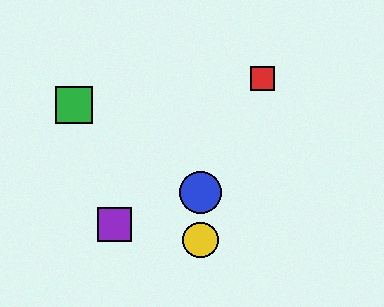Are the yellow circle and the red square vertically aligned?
No, the yellow circle is at x≈201 and the red square is at x≈262.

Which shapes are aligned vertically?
The blue circle, the yellow circle are aligned vertically.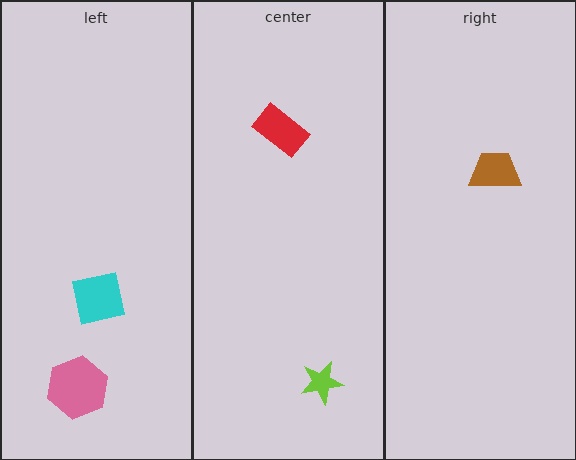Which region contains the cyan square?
The left region.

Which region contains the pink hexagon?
The left region.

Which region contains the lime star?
The center region.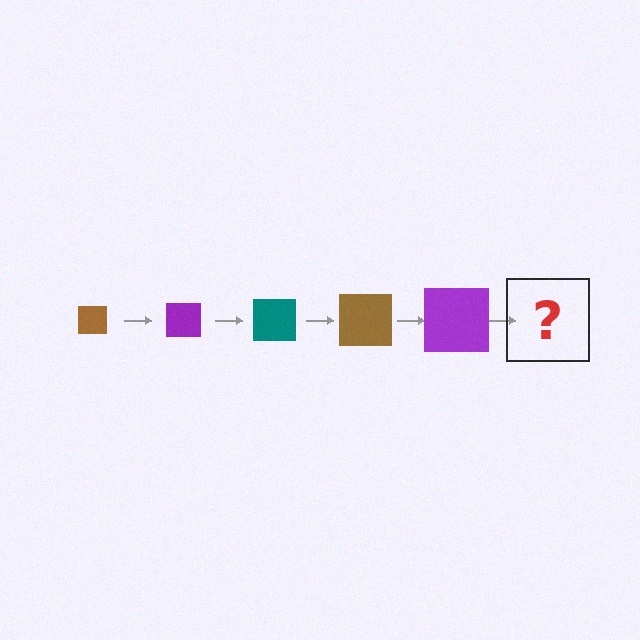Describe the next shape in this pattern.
It should be a teal square, larger than the previous one.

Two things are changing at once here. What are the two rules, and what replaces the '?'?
The two rules are that the square grows larger each step and the color cycles through brown, purple, and teal. The '?' should be a teal square, larger than the previous one.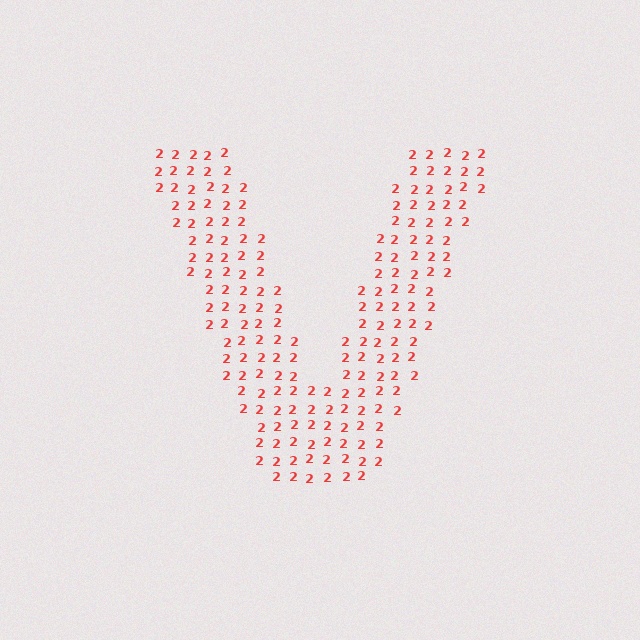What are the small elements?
The small elements are digit 2's.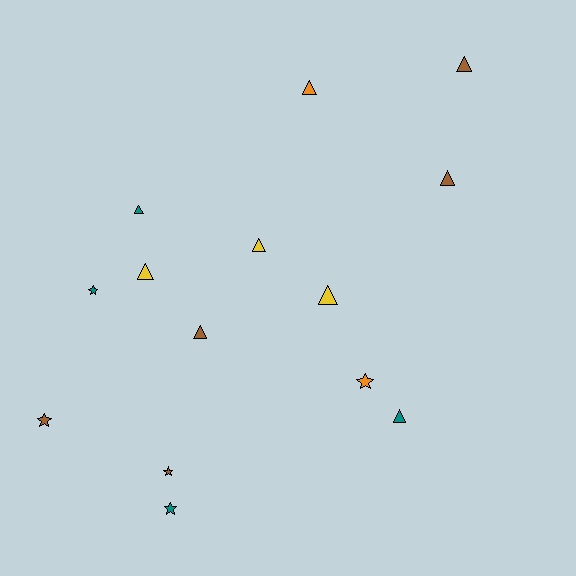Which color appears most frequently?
Brown, with 5 objects.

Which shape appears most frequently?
Triangle, with 9 objects.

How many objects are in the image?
There are 14 objects.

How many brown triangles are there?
There are 3 brown triangles.